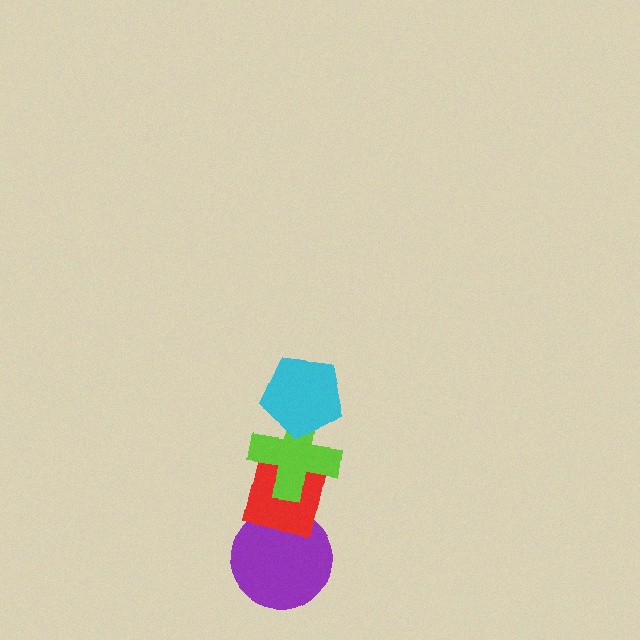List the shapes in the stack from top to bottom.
From top to bottom: the cyan pentagon, the lime cross, the red square, the purple circle.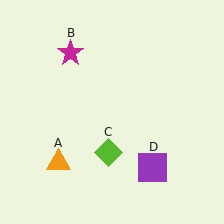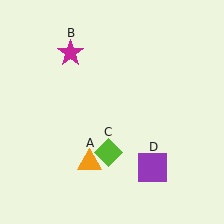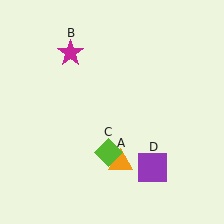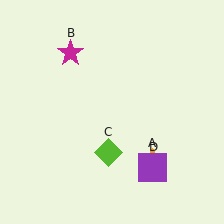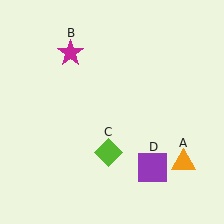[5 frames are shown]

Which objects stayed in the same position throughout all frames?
Magenta star (object B) and lime diamond (object C) and purple square (object D) remained stationary.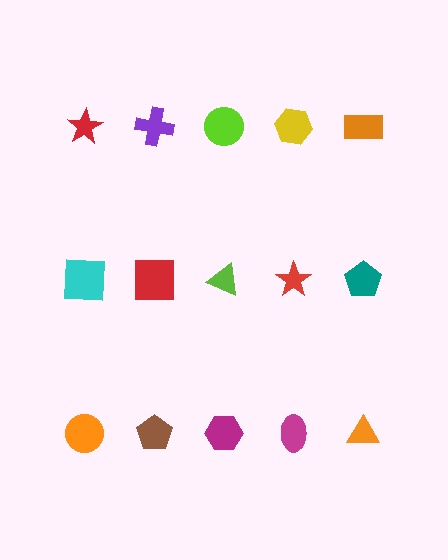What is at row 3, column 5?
An orange triangle.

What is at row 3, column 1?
An orange circle.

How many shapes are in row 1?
5 shapes.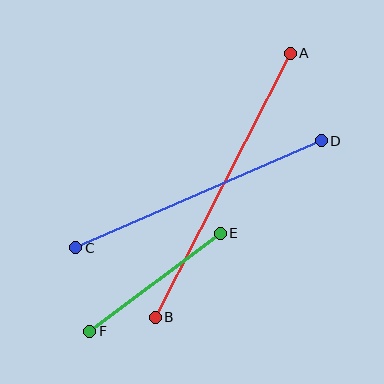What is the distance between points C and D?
The distance is approximately 268 pixels.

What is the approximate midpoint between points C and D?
The midpoint is at approximately (198, 194) pixels.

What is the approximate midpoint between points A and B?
The midpoint is at approximately (223, 185) pixels.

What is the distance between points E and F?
The distance is approximately 163 pixels.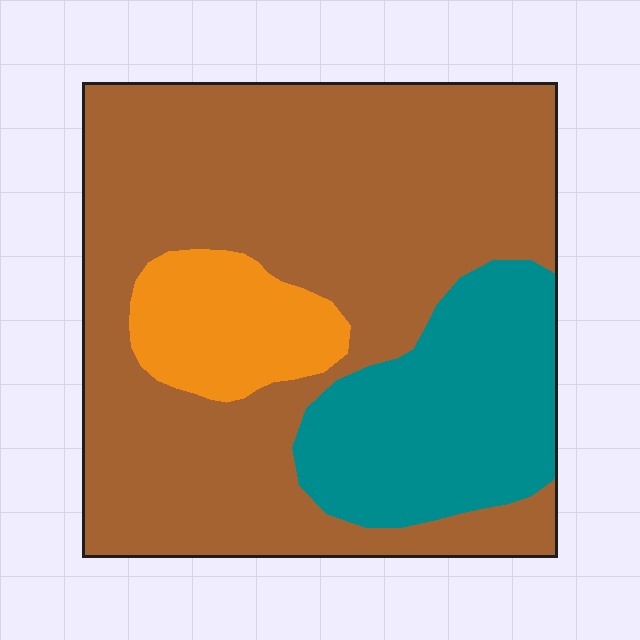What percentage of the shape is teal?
Teal takes up about one fifth (1/5) of the shape.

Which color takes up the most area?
Brown, at roughly 65%.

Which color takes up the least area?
Orange, at roughly 10%.